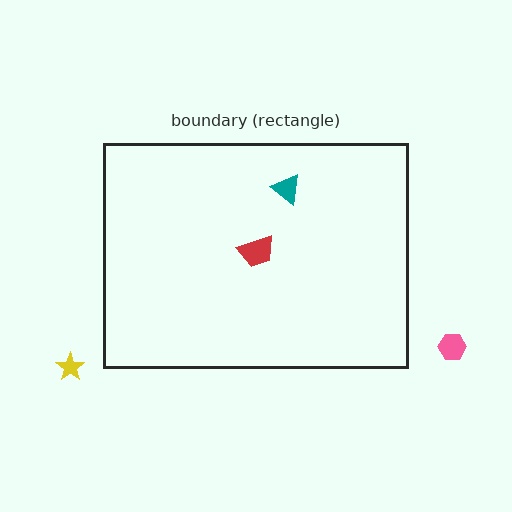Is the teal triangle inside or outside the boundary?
Inside.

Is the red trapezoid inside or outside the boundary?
Inside.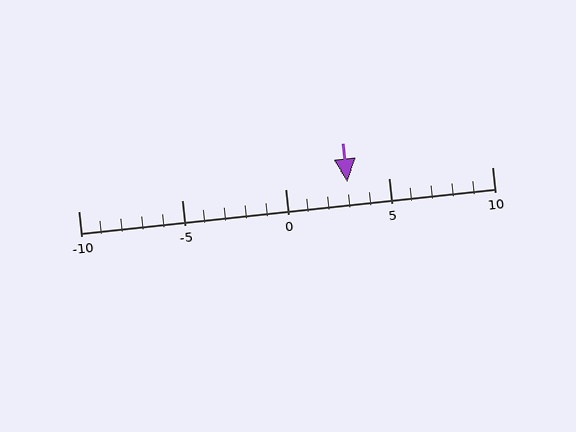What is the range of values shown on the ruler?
The ruler shows values from -10 to 10.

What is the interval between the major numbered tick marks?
The major tick marks are spaced 5 units apart.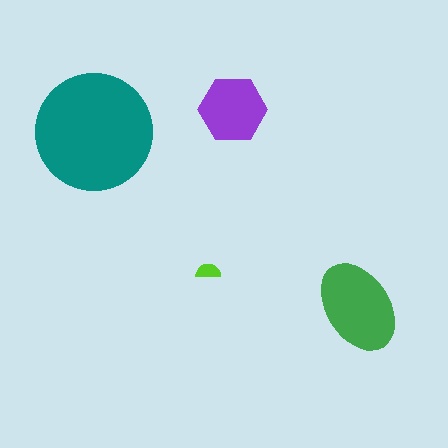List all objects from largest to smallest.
The teal circle, the green ellipse, the purple hexagon, the lime semicircle.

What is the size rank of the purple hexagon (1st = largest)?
3rd.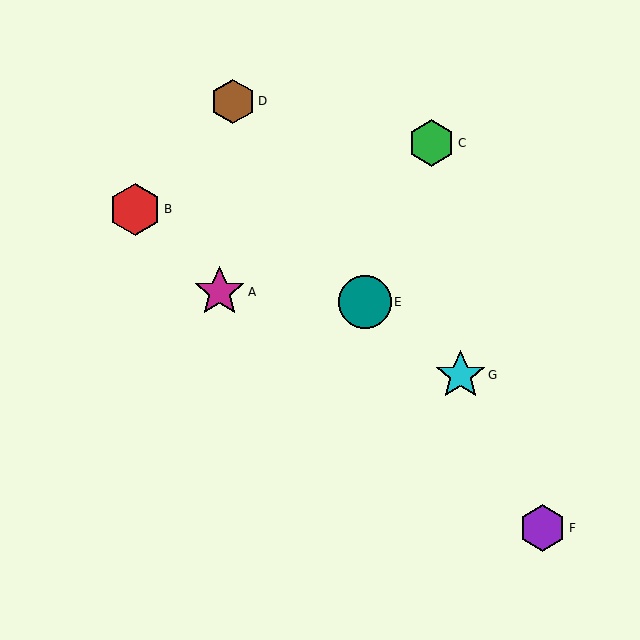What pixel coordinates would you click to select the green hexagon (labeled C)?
Click at (432, 143) to select the green hexagon C.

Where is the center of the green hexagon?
The center of the green hexagon is at (432, 143).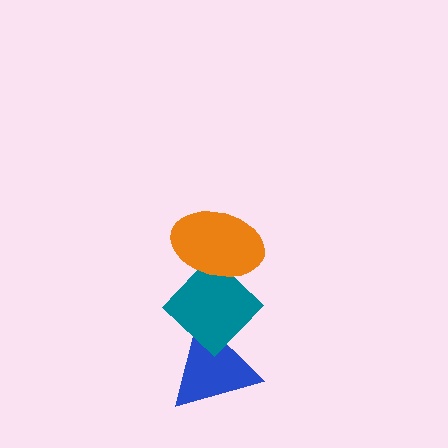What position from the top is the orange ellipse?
The orange ellipse is 1st from the top.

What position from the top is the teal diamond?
The teal diamond is 2nd from the top.